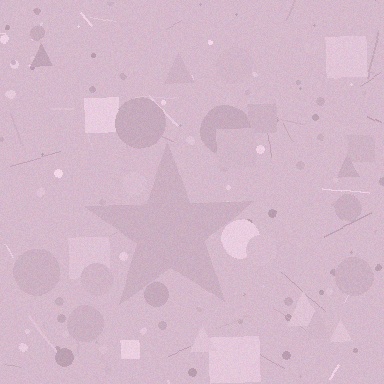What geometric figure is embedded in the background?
A star is embedded in the background.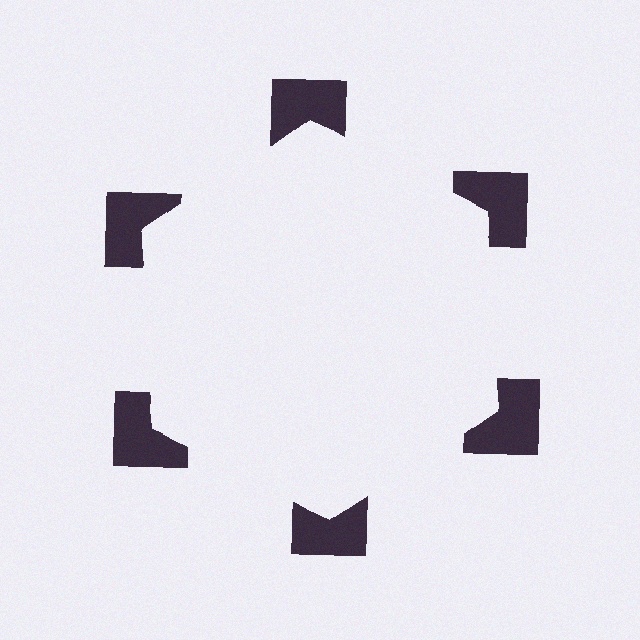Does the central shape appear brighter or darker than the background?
It typically appears slightly brighter than the background, even though no actual brightness change is drawn.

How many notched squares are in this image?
There are 6 — one at each vertex of the illusory hexagon.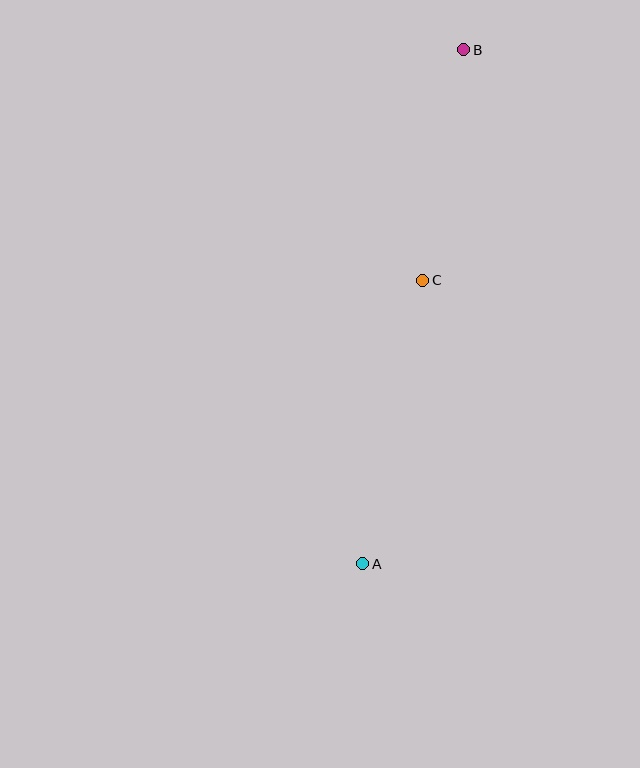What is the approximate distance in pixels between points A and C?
The distance between A and C is approximately 290 pixels.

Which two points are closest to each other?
Points B and C are closest to each other.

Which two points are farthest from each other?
Points A and B are farthest from each other.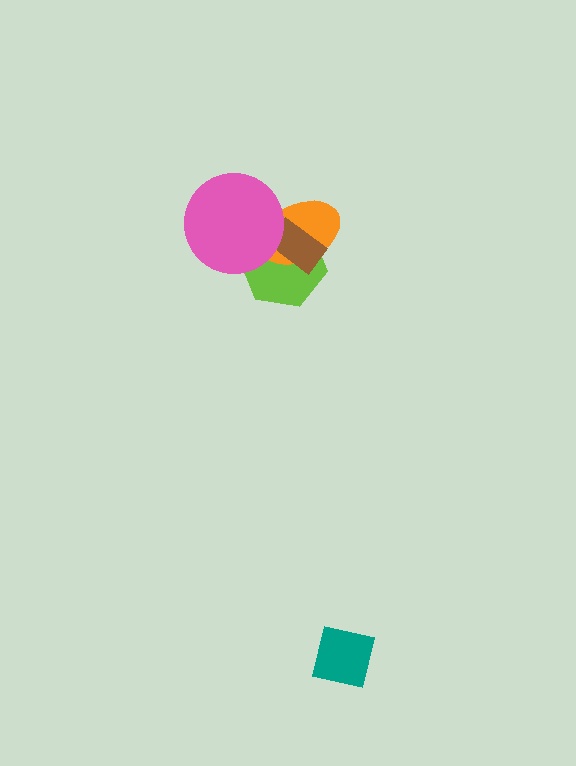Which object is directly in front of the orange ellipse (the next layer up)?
The brown rectangle is directly in front of the orange ellipse.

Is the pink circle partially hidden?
No, no other shape covers it.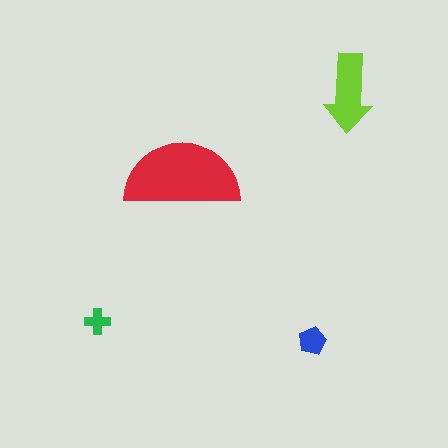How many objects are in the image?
There are 4 objects in the image.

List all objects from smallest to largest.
The green cross, the blue pentagon, the lime arrow, the red semicircle.